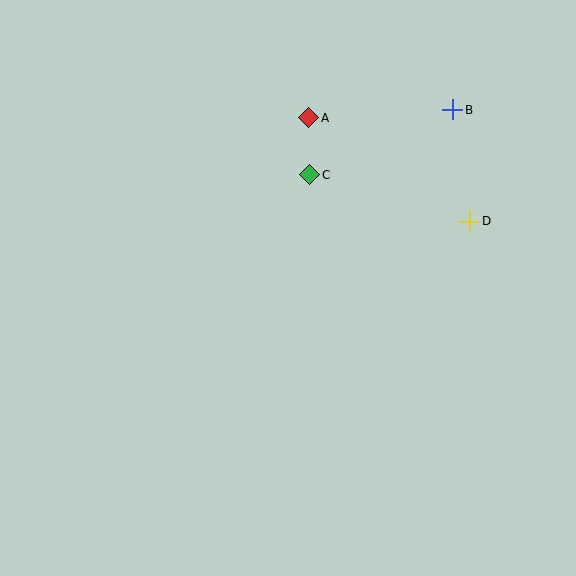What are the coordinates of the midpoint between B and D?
The midpoint between B and D is at (461, 166).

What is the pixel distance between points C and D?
The distance between C and D is 167 pixels.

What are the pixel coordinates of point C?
Point C is at (310, 175).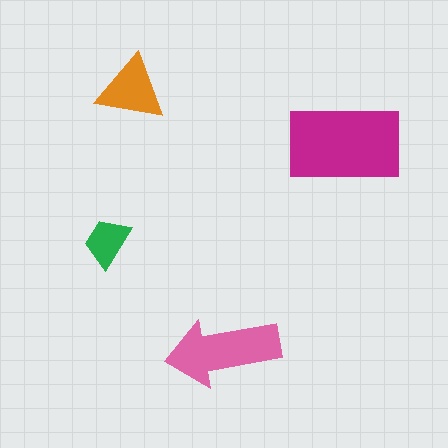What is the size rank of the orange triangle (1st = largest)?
3rd.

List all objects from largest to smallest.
The magenta rectangle, the pink arrow, the orange triangle, the green trapezoid.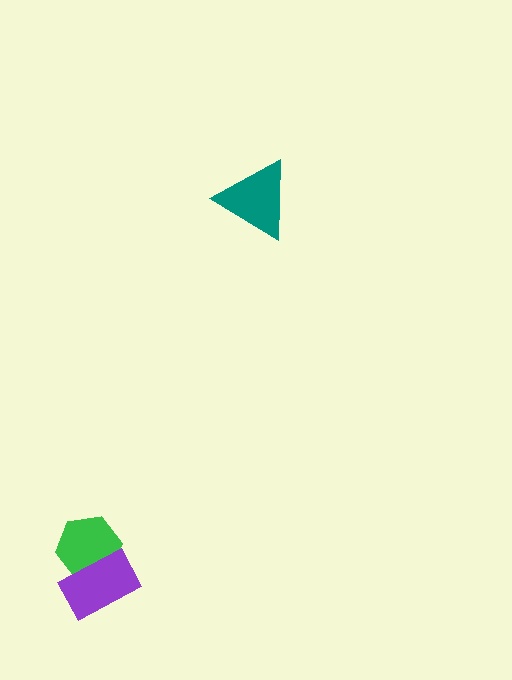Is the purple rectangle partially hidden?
No, no other shape covers it.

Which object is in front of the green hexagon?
The purple rectangle is in front of the green hexagon.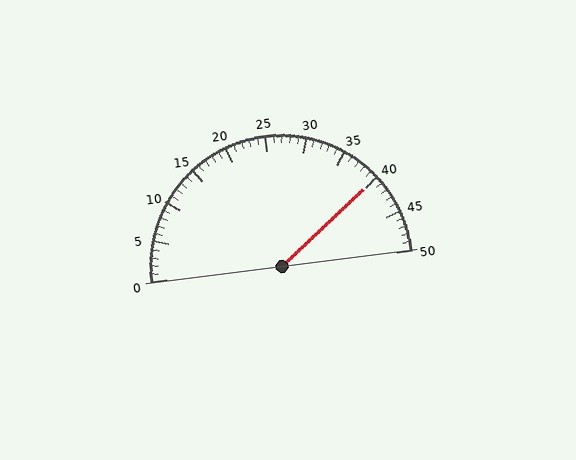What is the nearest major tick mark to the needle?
The nearest major tick mark is 40.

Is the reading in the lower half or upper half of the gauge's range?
The reading is in the upper half of the range (0 to 50).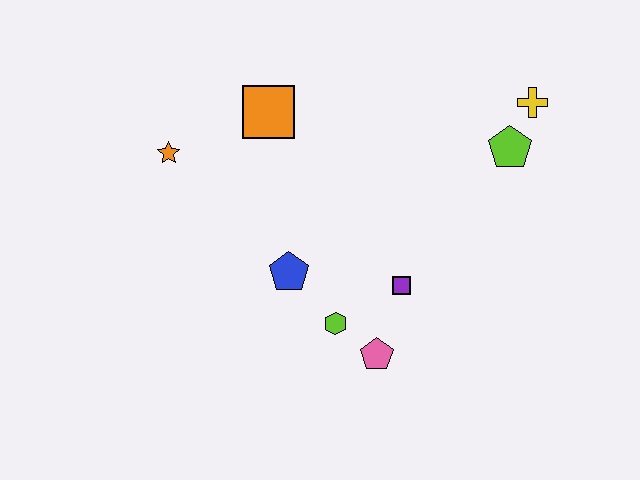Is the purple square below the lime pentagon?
Yes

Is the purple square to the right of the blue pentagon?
Yes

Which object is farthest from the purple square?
The orange star is farthest from the purple square.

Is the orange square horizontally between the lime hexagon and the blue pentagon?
No